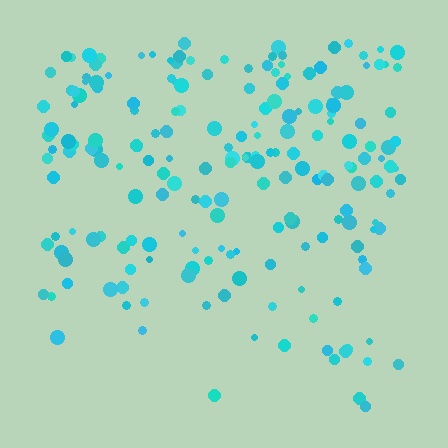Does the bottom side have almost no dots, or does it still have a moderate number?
Still a moderate number, just noticeably fewer than the top.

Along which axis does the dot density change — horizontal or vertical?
Vertical.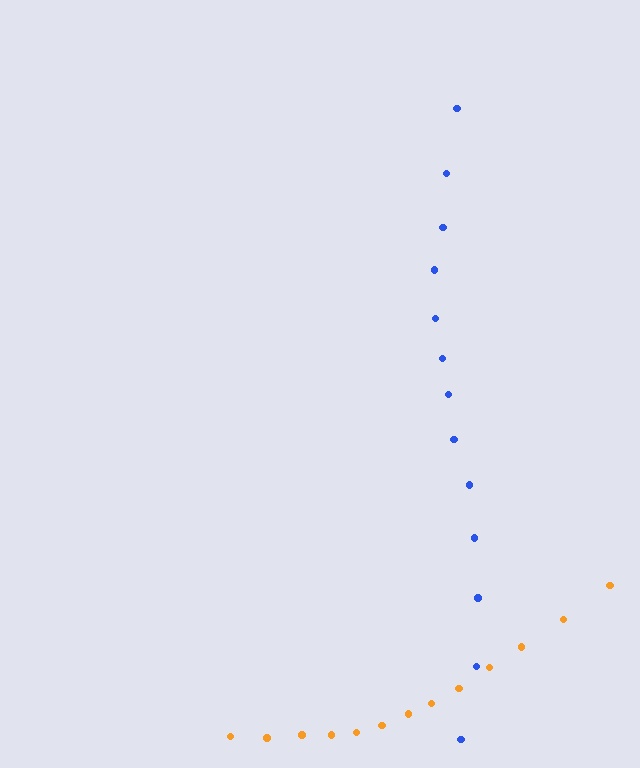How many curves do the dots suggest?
There are 2 distinct paths.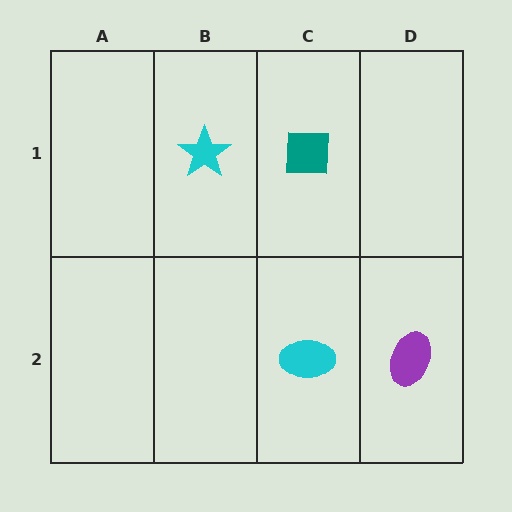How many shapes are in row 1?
2 shapes.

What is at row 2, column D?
A purple ellipse.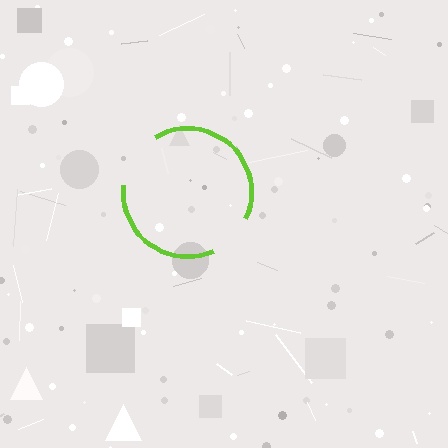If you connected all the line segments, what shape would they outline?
They would outline a circle.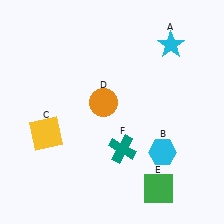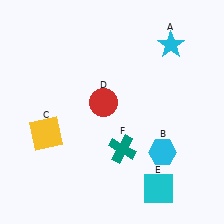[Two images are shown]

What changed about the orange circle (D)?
In Image 1, D is orange. In Image 2, it changed to red.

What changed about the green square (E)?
In Image 1, E is green. In Image 2, it changed to cyan.